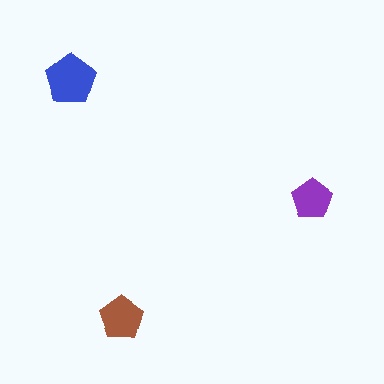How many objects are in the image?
There are 3 objects in the image.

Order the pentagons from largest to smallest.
the blue one, the brown one, the purple one.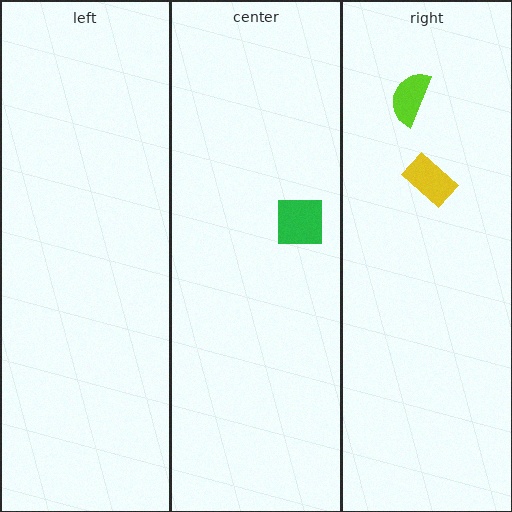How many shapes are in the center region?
1.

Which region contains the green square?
The center region.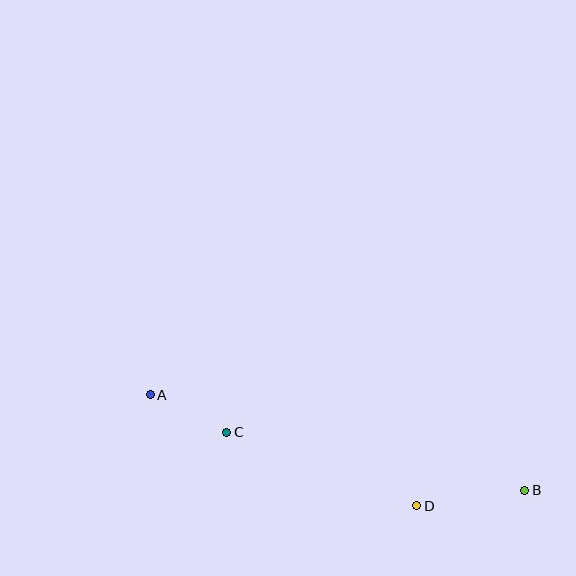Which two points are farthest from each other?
Points A and B are farthest from each other.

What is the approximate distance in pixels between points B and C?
The distance between B and C is approximately 303 pixels.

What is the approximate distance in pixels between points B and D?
The distance between B and D is approximately 109 pixels.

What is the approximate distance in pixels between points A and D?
The distance between A and D is approximately 289 pixels.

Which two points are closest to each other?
Points A and C are closest to each other.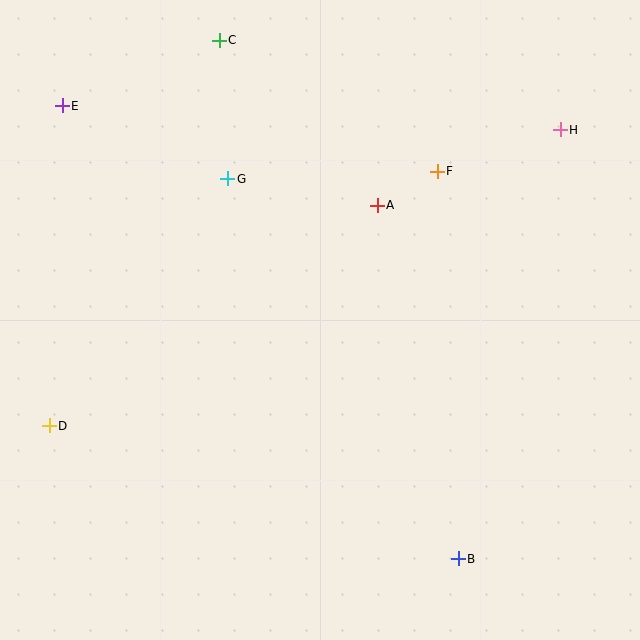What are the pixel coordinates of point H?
Point H is at (560, 130).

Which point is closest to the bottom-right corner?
Point B is closest to the bottom-right corner.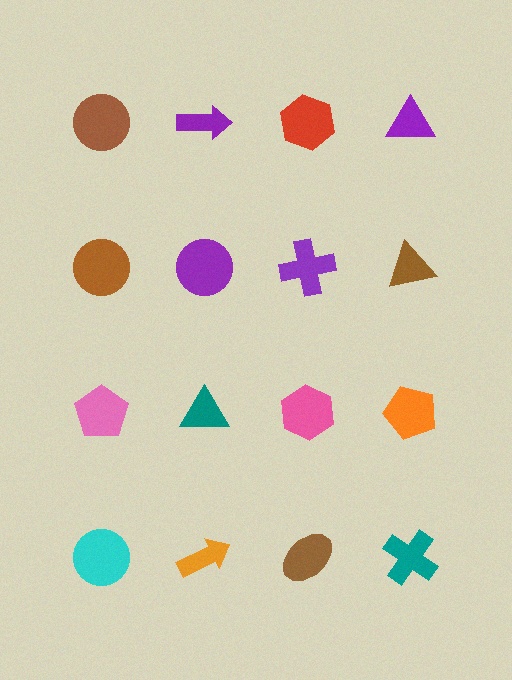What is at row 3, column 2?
A teal triangle.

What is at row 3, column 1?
A pink pentagon.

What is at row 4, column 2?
An orange arrow.